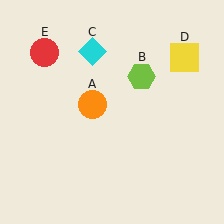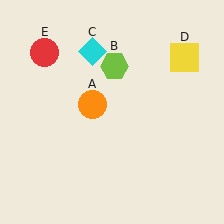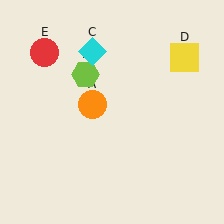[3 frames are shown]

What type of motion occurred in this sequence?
The lime hexagon (object B) rotated counterclockwise around the center of the scene.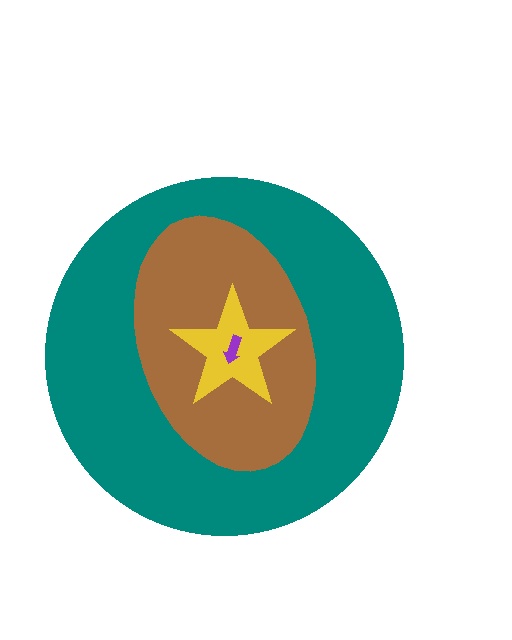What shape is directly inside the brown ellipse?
The yellow star.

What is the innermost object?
The purple arrow.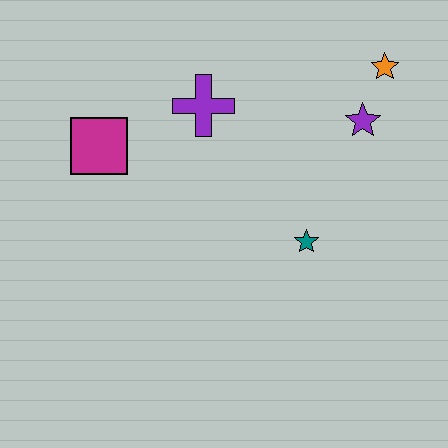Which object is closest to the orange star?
The purple star is closest to the orange star.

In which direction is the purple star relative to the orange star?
The purple star is below the orange star.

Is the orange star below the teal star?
No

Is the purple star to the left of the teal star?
No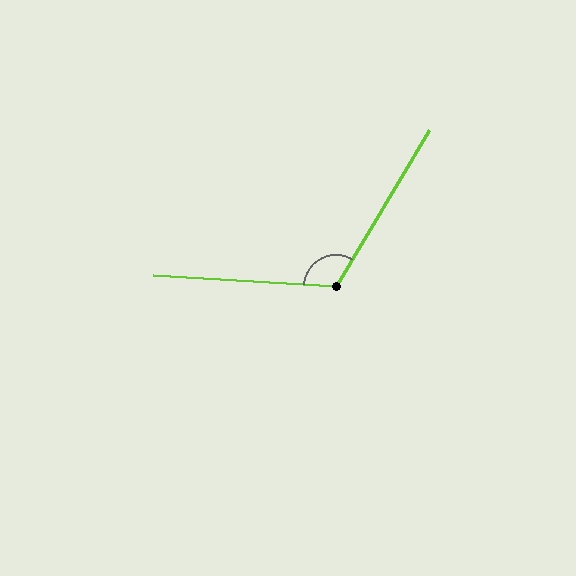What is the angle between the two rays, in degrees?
Approximately 117 degrees.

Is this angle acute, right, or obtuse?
It is obtuse.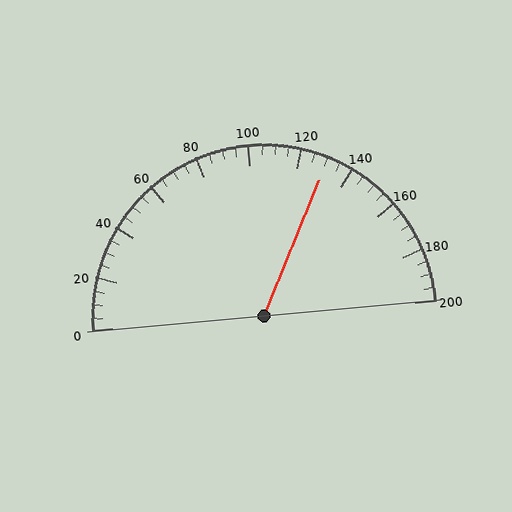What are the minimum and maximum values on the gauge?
The gauge ranges from 0 to 200.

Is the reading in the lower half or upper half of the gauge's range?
The reading is in the upper half of the range (0 to 200).